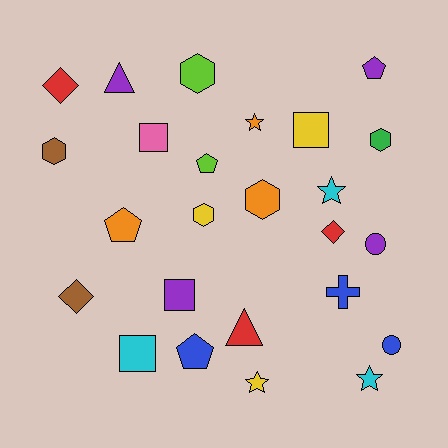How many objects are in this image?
There are 25 objects.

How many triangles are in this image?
There are 2 triangles.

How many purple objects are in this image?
There are 4 purple objects.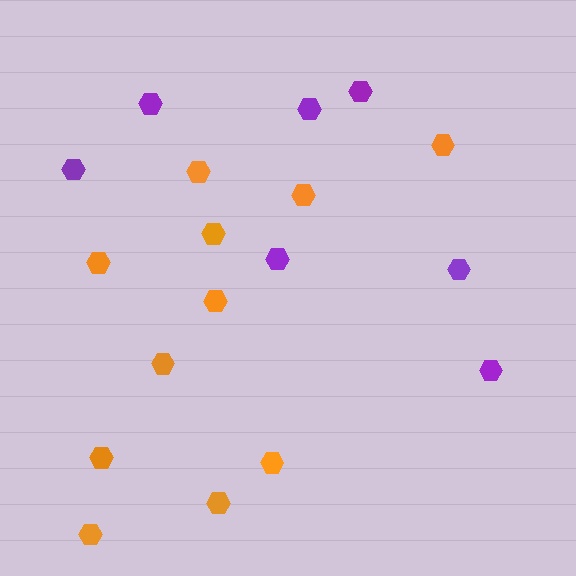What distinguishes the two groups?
There are 2 groups: one group of orange hexagons (11) and one group of purple hexagons (7).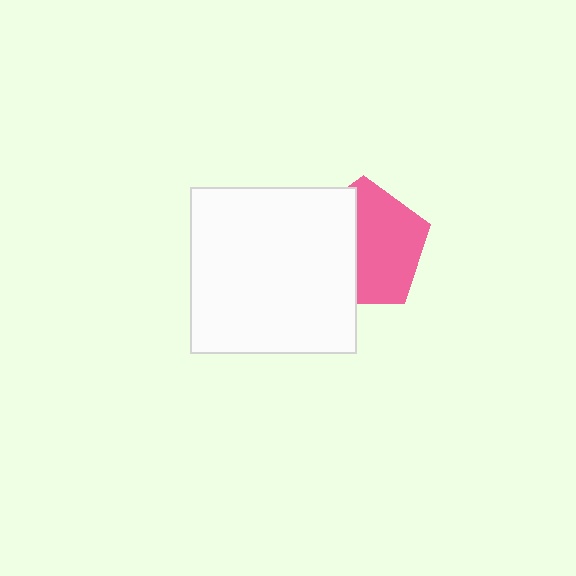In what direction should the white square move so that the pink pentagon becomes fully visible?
The white square should move left. That is the shortest direction to clear the overlap and leave the pink pentagon fully visible.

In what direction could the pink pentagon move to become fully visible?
The pink pentagon could move right. That would shift it out from behind the white square entirely.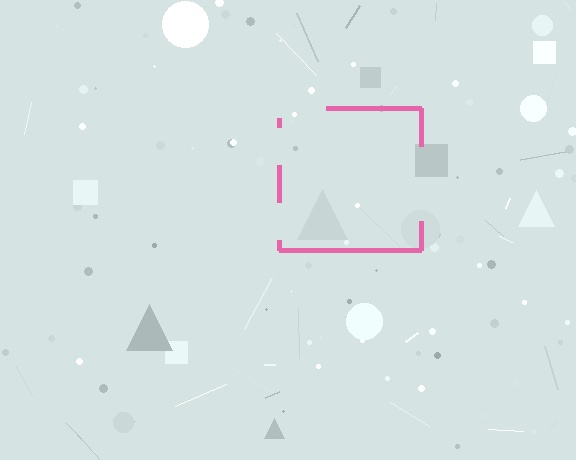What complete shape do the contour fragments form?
The contour fragments form a square.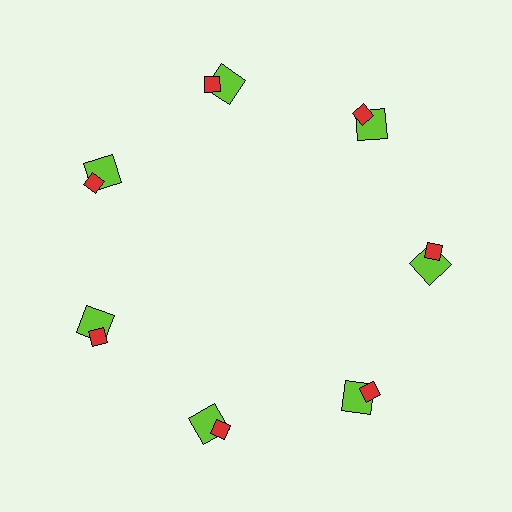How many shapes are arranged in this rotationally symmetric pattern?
There are 14 shapes, arranged in 7 groups of 2.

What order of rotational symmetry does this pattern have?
This pattern has 7-fold rotational symmetry.